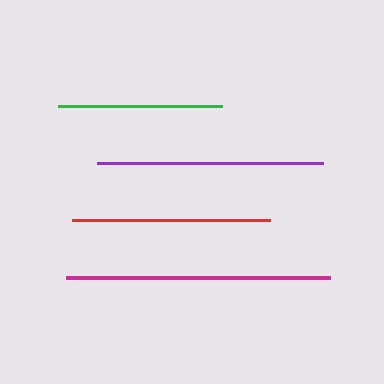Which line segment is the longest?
The magenta line is the longest at approximately 264 pixels.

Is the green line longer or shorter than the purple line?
The purple line is longer than the green line.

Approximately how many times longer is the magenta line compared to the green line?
The magenta line is approximately 1.6 times the length of the green line.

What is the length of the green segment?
The green segment is approximately 164 pixels long.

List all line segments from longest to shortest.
From longest to shortest: magenta, purple, red, green.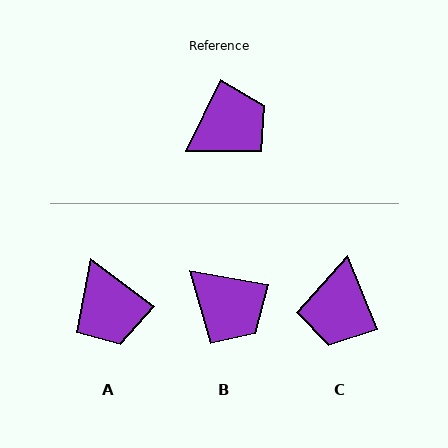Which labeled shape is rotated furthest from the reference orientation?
C, about 132 degrees away.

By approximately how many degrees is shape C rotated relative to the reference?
Approximately 132 degrees clockwise.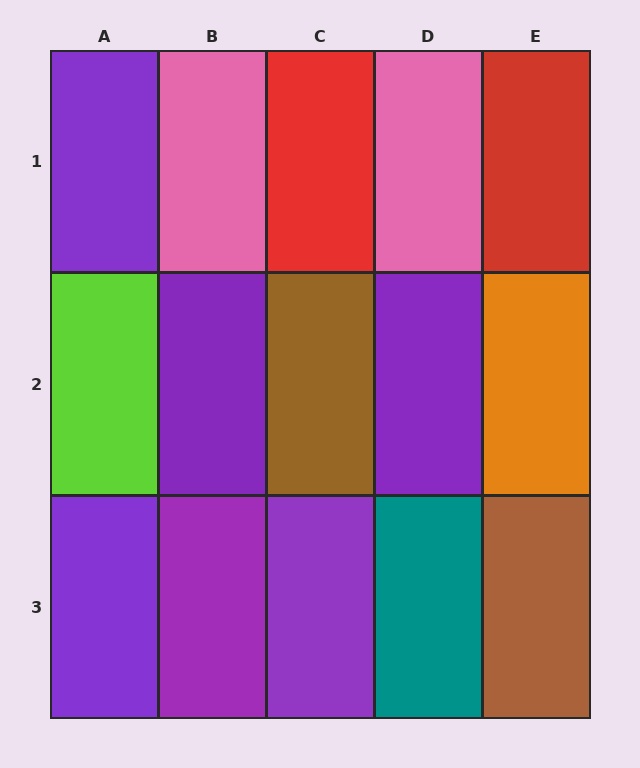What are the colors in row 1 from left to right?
Purple, pink, red, pink, red.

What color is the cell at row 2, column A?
Lime.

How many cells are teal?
1 cell is teal.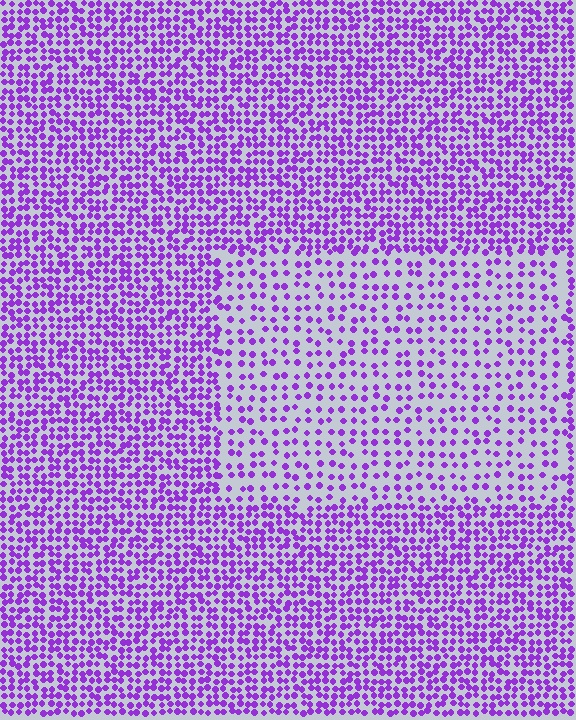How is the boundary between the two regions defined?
The boundary is defined by a change in element density (approximately 2.0x ratio). All elements are the same color, size, and shape.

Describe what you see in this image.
The image contains small purple elements arranged at two different densities. A rectangle-shaped region is visible where the elements are less densely packed than the surrounding area.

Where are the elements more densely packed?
The elements are more densely packed outside the rectangle boundary.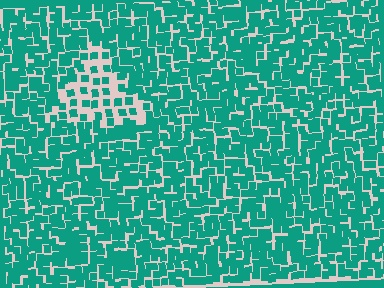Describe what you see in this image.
The image contains small teal elements arranged at two different densities. A triangle-shaped region is visible where the elements are less densely packed than the surrounding area.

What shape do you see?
I see a triangle.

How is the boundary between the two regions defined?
The boundary is defined by a change in element density (approximately 2.3x ratio). All elements are the same color, size, and shape.